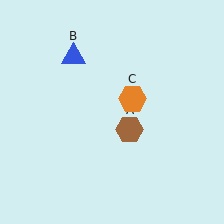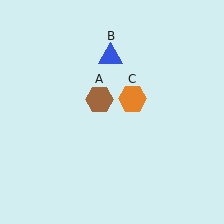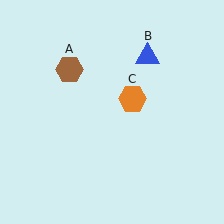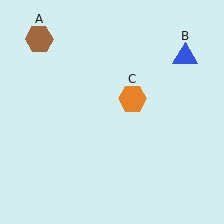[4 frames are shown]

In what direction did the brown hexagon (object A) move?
The brown hexagon (object A) moved up and to the left.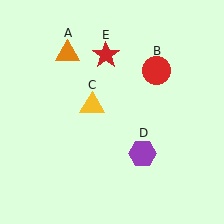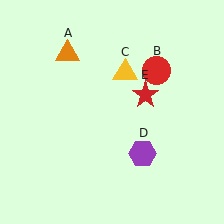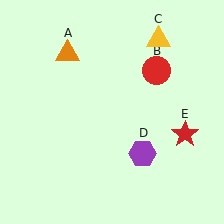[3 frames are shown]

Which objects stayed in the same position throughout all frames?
Orange triangle (object A) and red circle (object B) and purple hexagon (object D) remained stationary.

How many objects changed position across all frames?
2 objects changed position: yellow triangle (object C), red star (object E).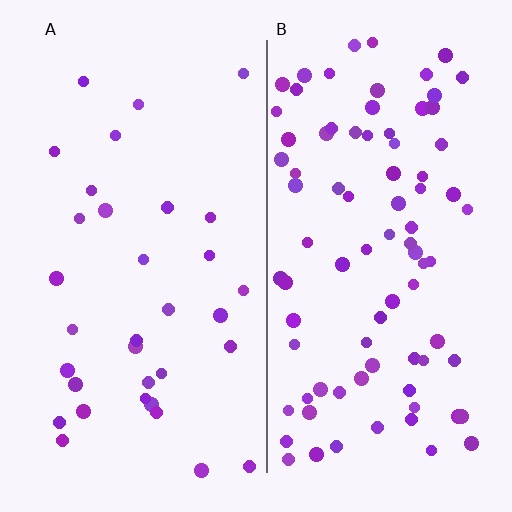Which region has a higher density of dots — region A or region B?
B (the right).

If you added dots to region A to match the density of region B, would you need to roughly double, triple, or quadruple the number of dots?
Approximately triple.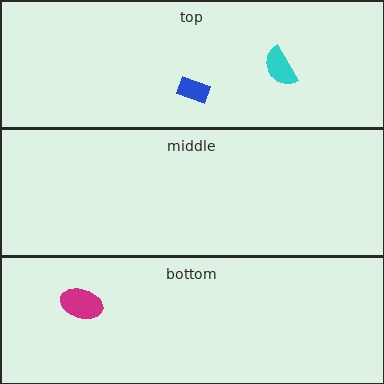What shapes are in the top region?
The cyan semicircle, the blue rectangle.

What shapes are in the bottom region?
The magenta ellipse.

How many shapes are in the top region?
2.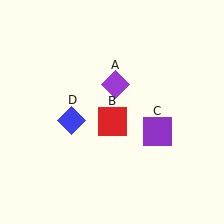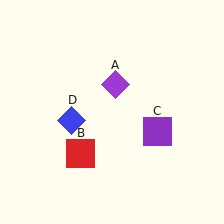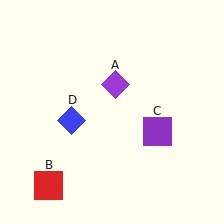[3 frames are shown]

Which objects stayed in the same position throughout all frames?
Purple diamond (object A) and purple square (object C) and blue diamond (object D) remained stationary.